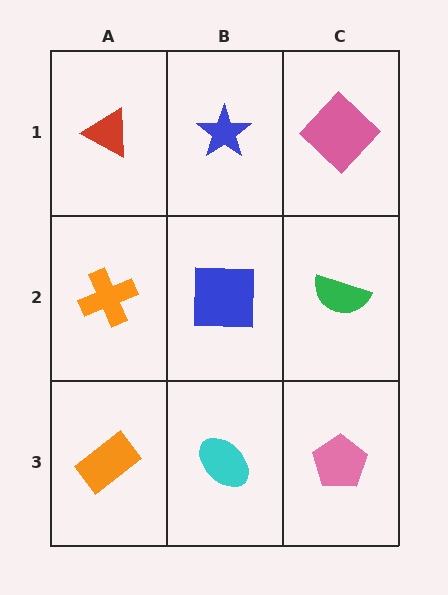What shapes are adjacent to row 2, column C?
A pink diamond (row 1, column C), a pink pentagon (row 3, column C), a blue square (row 2, column B).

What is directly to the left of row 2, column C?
A blue square.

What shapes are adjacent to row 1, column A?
An orange cross (row 2, column A), a blue star (row 1, column B).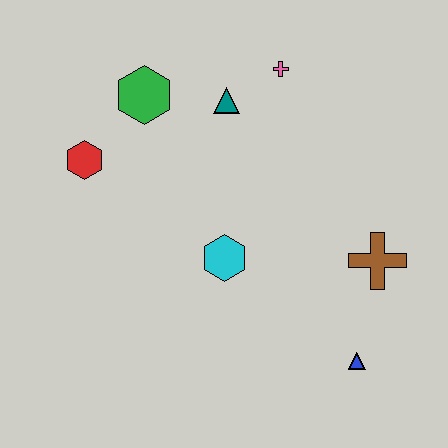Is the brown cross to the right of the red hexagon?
Yes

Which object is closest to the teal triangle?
The pink cross is closest to the teal triangle.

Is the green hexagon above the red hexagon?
Yes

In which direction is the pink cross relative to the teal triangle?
The pink cross is to the right of the teal triangle.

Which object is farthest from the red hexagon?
The blue triangle is farthest from the red hexagon.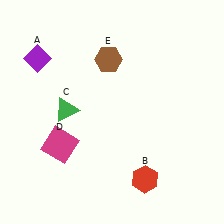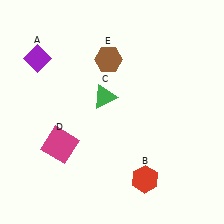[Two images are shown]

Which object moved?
The green triangle (C) moved right.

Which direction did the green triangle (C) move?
The green triangle (C) moved right.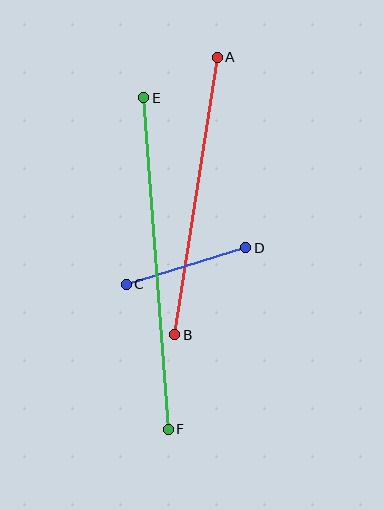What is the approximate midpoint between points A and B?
The midpoint is at approximately (196, 196) pixels.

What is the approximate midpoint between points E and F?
The midpoint is at approximately (156, 264) pixels.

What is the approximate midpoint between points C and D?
The midpoint is at approximately (186, 266) pixels.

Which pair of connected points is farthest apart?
Points E and F are farthest apart.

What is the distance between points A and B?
The distance is approximately 281 pixels.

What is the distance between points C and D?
The distance is approximately 125 pixels.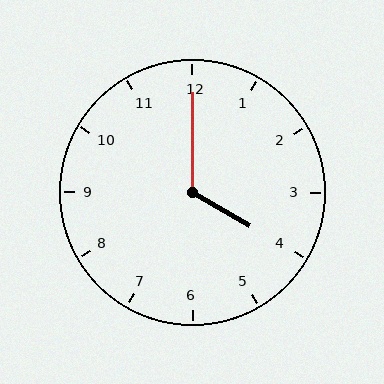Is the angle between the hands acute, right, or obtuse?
It is obtuse.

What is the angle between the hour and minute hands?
Approximately 120 degrees.